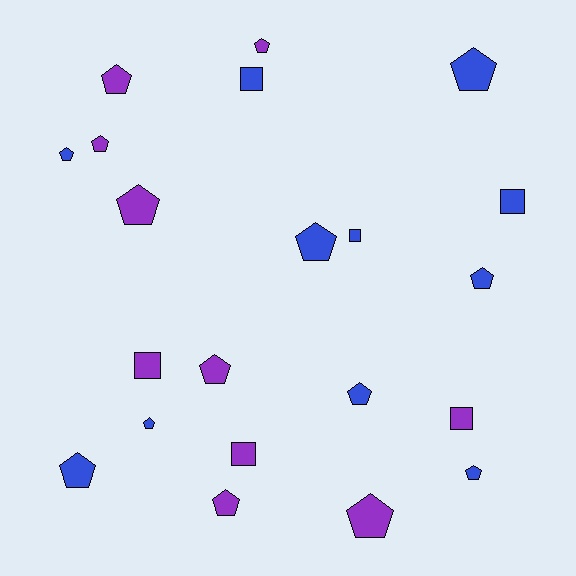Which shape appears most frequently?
Pentagon, with 15 objects.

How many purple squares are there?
There are 3 purple squares.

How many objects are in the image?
There are 21 objects.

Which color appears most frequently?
Blue, with 11 objects.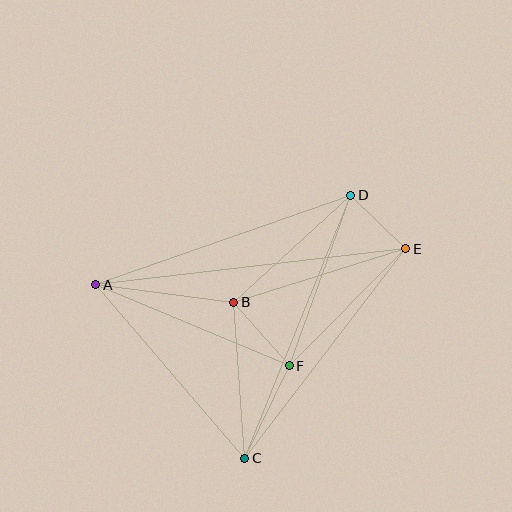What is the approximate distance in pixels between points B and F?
The distance between B and F is approximately 84 pixels.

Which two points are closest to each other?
Points D and E are closest to each other.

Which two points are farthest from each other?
Points A and E are farthest from each other.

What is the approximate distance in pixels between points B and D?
The distance between B and D is approximately 159 pixels.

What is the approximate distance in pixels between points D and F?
The distance between D and F is approximately 181 pixels.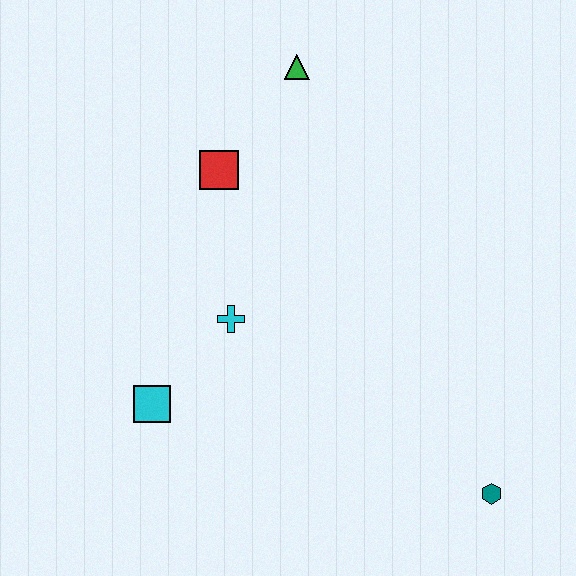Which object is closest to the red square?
The green triangle is closest to the red square.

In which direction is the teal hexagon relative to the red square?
The teal hexagon is below the red square.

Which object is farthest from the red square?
The teal hexagon is farthest from the red square.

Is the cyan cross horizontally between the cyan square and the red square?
No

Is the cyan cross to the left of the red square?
No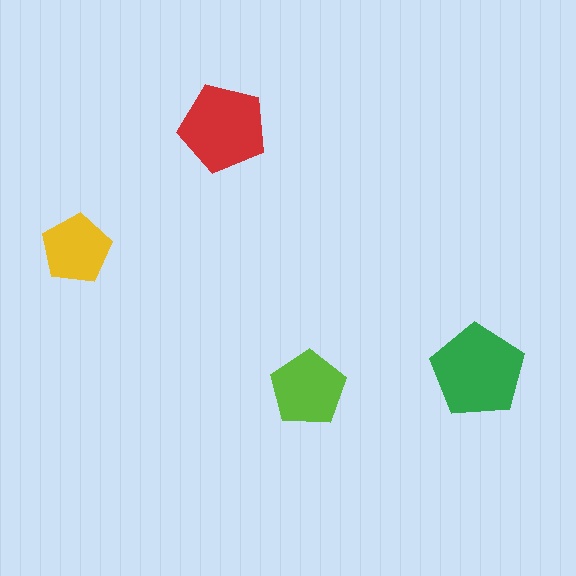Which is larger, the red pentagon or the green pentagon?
The green one.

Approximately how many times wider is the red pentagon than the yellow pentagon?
About 1.5 times wider.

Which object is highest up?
The red pentagon is topmost.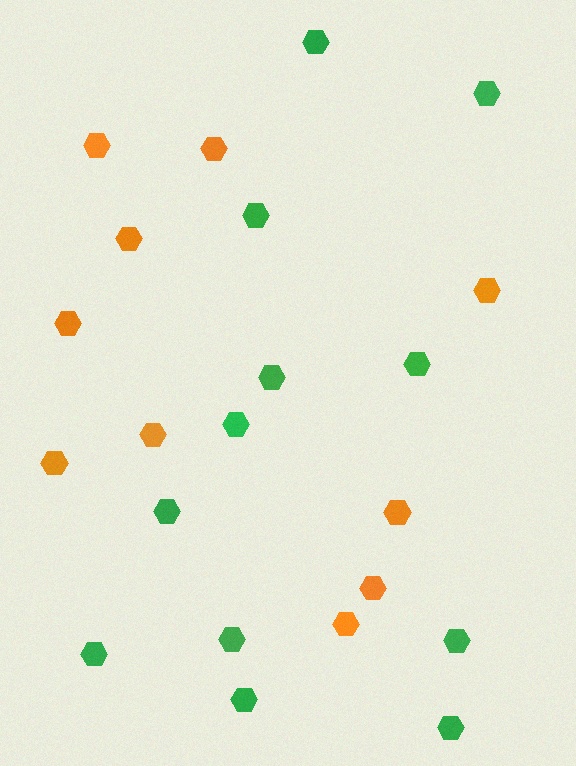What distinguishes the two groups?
There are 2 groups: one group of green hexagons (12) and one group of orange hexagons (10).